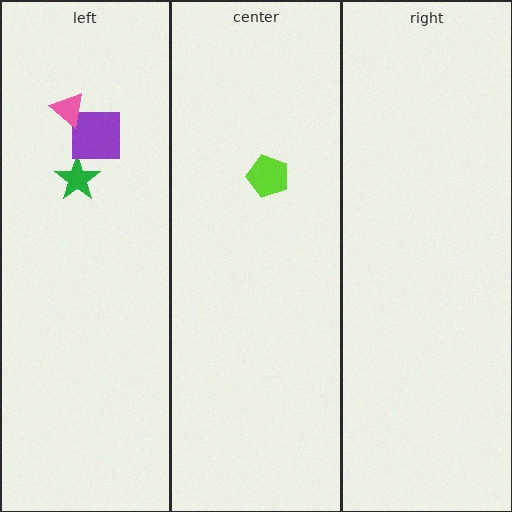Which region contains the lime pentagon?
The center region.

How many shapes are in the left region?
3.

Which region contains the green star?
The left region.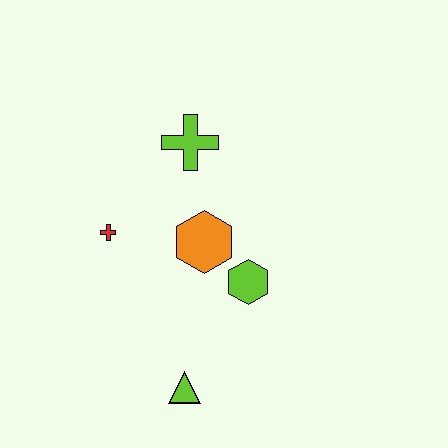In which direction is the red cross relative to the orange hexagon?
The red cross is to the left of the orange hexagon.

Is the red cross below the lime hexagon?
No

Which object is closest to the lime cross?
The orange hexagon is closest to the lime cross.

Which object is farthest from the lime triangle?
The lime cross is farthest from the lime triangle.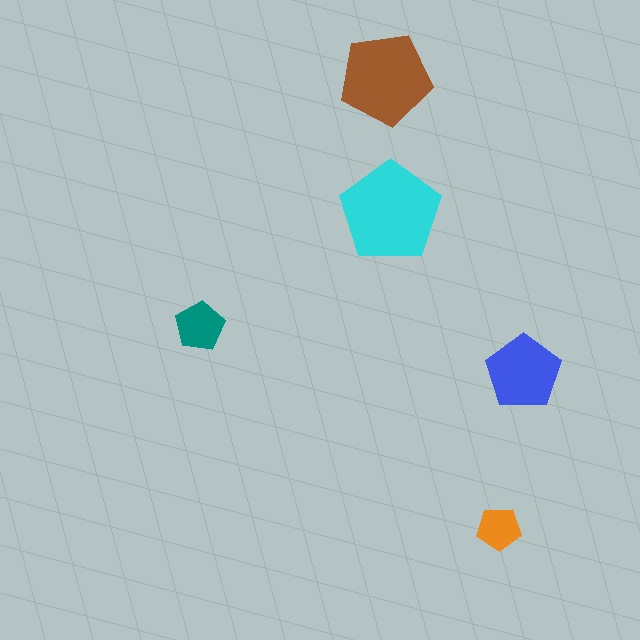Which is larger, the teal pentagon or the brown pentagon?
The brown one.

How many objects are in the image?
There are 5 objects in the image.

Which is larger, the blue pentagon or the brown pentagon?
The brown one.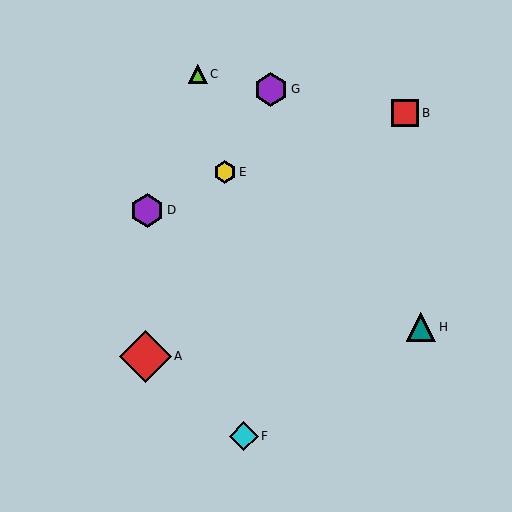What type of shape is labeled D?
Shape D is a purple hexagon.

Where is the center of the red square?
The center of the red square is at (405, 113).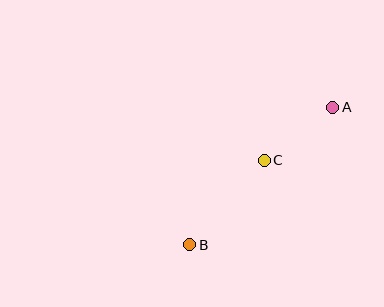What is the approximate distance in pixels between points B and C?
The distance between B and C is approximately 113 pixels.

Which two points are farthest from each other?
Points A and B are farthest from each other.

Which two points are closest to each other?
Points A and C are closest to each other.